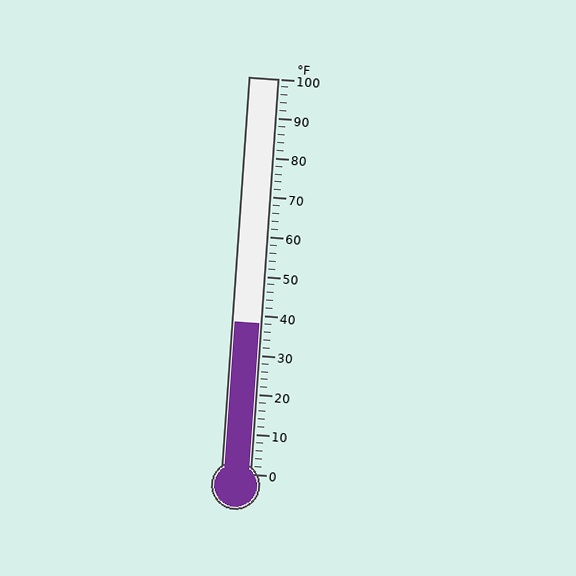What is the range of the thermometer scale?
The thermometer scale ranges from 0°F to 100°F.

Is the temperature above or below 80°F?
The temperature is below 80°F.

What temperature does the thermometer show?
The thermometer shows approximately 38°F.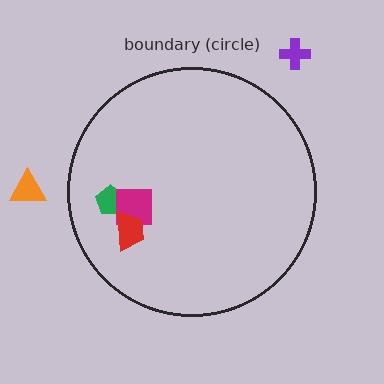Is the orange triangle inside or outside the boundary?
Outside.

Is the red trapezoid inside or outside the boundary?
Inside.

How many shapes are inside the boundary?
3 inside, 2 outside.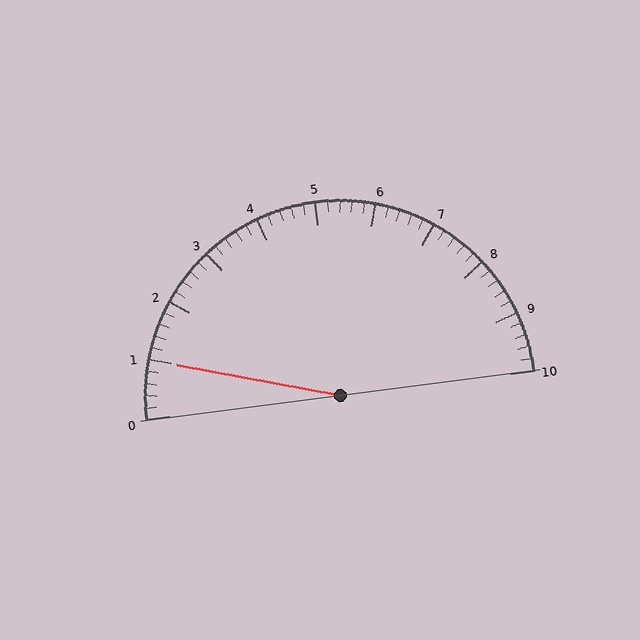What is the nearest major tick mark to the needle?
The nearest major tick mark is 1.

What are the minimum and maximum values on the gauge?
The gauge ranges from 0 to 10.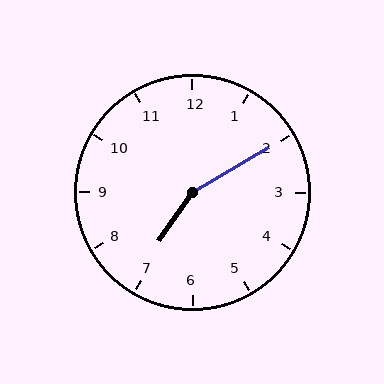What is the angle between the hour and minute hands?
Approximately 155 degrees.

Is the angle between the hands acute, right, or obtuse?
It is obtuse.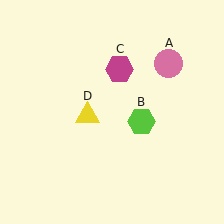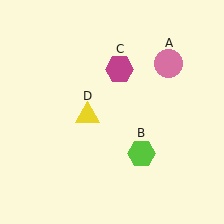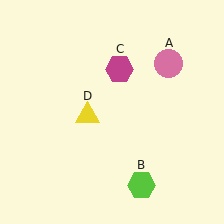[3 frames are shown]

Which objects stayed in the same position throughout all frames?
Pink circle (object A) and magenta hexagon (object C) and yellow triangle (object D) remained stationary.